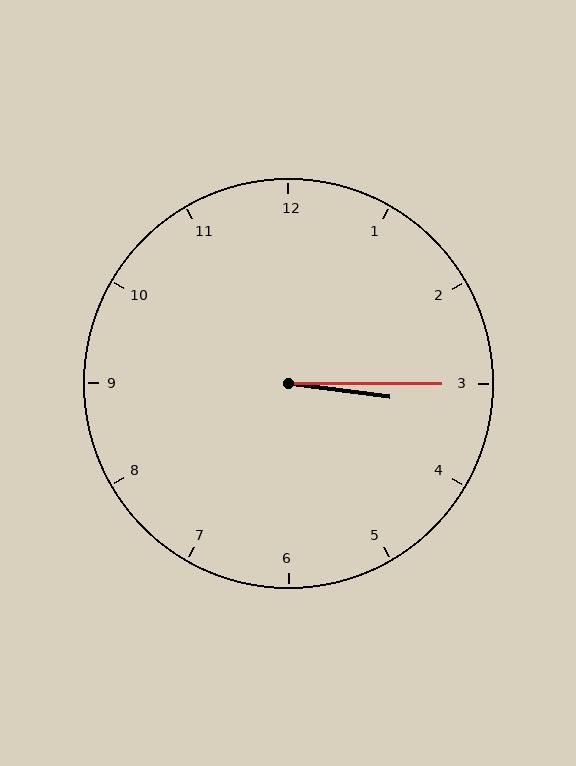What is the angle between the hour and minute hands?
Approximately 8 degrees.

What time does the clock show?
3:15.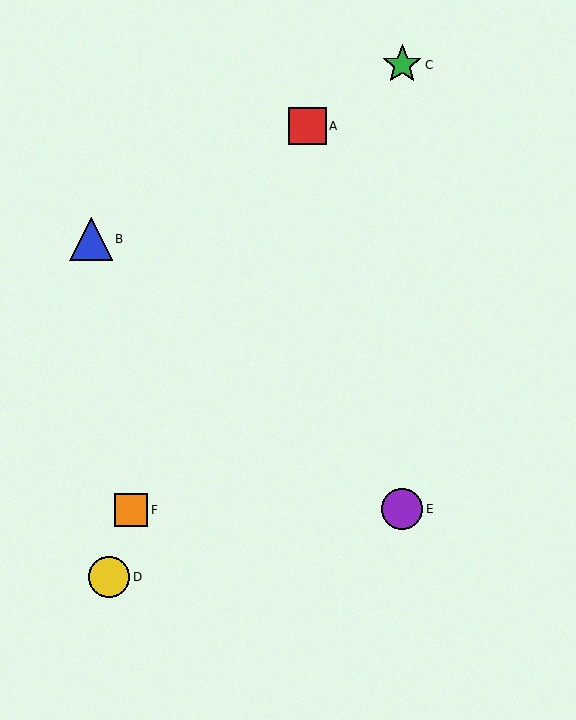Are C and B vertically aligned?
No, C is at x≈402 and B is at x≈91.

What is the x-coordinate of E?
Object E is at x≈402.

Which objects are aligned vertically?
Objects C, E are aligned vertically.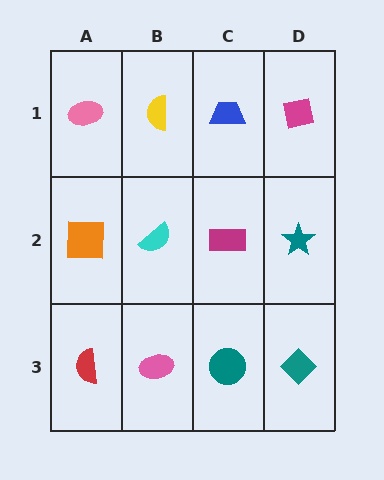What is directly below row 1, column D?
A teal star.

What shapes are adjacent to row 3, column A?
An orange square (row 2, column A), a pink ellipse (row 3, column B).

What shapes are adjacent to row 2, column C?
A blue trapezoid (row 1, column C), a teal circle (row 3, column C), a cyan semicircle (row 2, column B), a teal star (row 2, column D).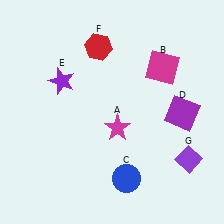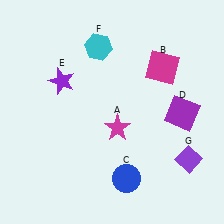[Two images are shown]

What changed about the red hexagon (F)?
In Image 1, F is red. In Image 2, it changed to cyan.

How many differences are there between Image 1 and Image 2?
There is 1 difference between the two images.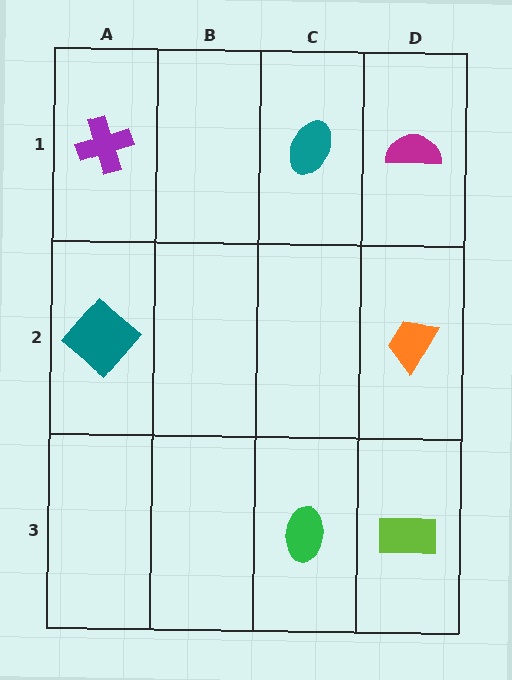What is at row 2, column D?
An orange trapezoid.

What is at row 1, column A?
A purple cross.